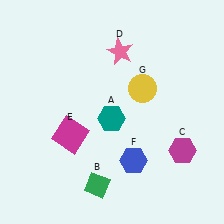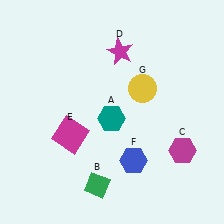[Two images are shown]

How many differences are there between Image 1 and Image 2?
There is 1 difference between the two images.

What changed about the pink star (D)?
In Image 1, D is pink. In Image 2, it changed to magenta.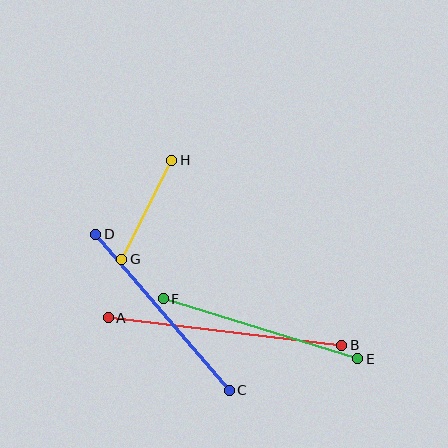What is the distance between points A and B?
The distance is approximately 235 pixels.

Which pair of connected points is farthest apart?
Points A and B are farthest apart.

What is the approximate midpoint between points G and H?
The midpoint is at approximately (147, 210) pixels.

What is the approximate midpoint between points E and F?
The midpoint is at approximately (261, 329) pixels.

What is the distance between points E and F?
The distance is approximately 204 pixels.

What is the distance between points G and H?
The distance is approximately 111 pixels.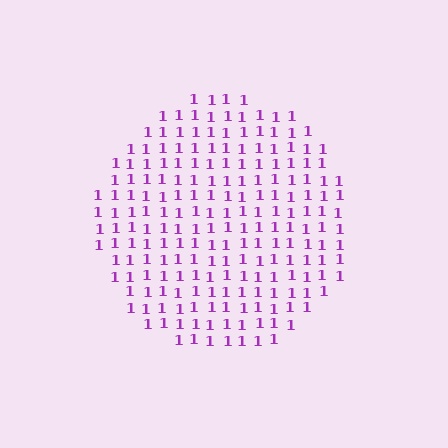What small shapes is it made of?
It is made of small digit 1's.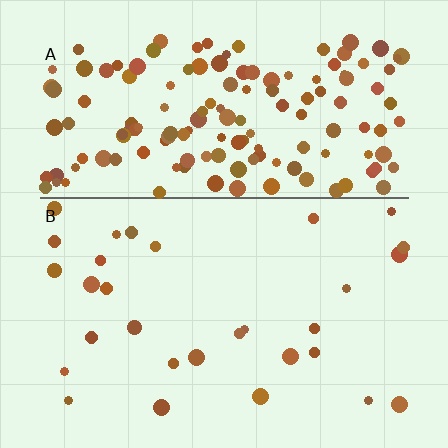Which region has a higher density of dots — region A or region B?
A (the top).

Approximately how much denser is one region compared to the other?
Approximately 5.2× — region A over region B.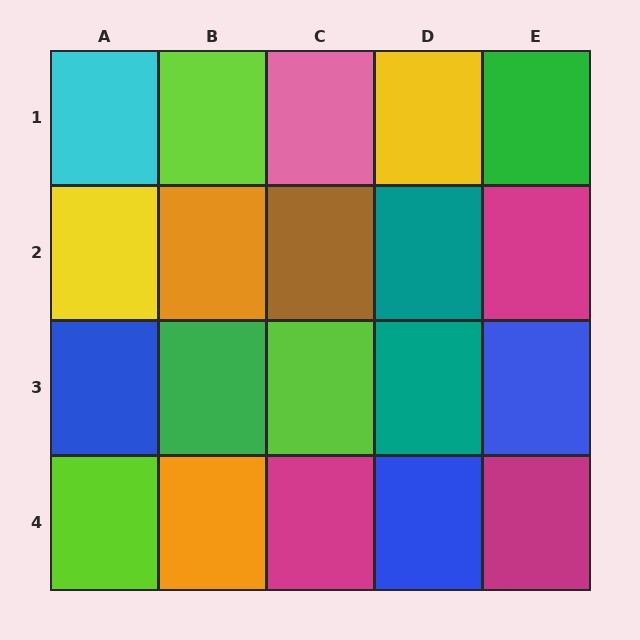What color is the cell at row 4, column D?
Blue.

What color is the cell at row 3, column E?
Blue.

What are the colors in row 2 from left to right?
Yellow, orange, brown, teal, magenta.